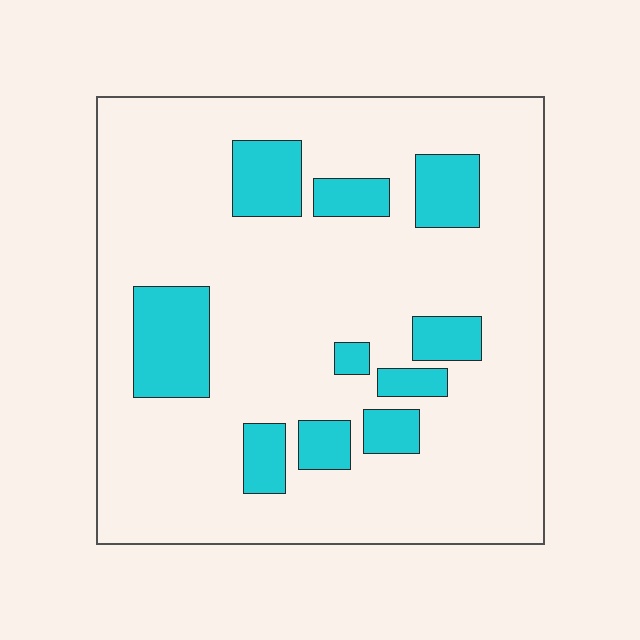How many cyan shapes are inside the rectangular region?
10.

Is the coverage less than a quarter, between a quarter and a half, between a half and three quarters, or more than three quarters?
Less than a quarter.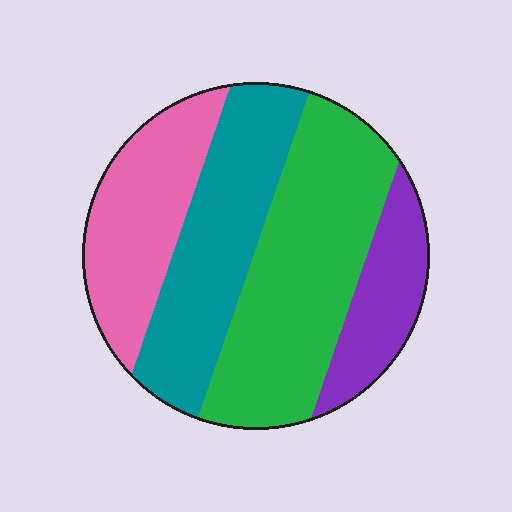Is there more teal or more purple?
Teal.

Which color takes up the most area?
Green, at roughly 35%.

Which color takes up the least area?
Purple, at roughly 15%.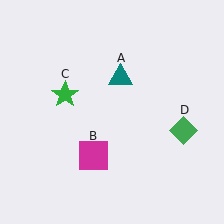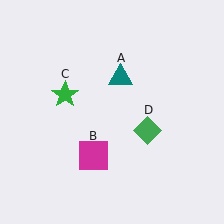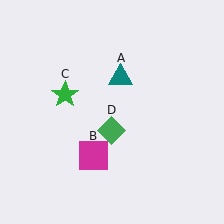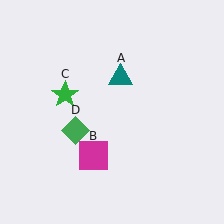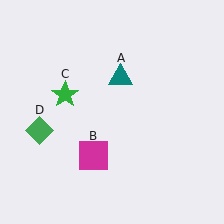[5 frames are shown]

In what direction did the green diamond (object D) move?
The green diamond (object D) moved left.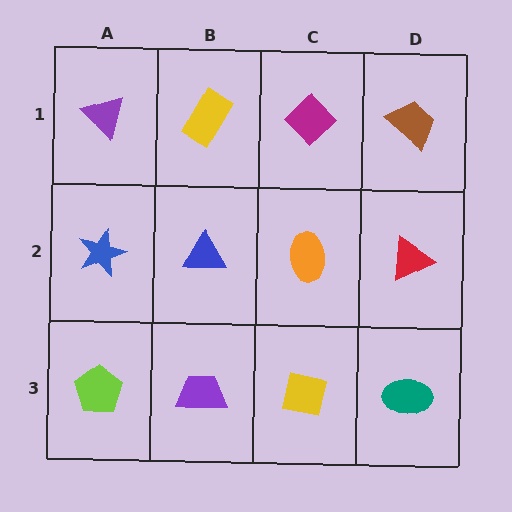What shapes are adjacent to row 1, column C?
An orange ellipse (row 2, column C), a yellow rectangle (row 1, column B), a brown trapezoid (row 1, column D).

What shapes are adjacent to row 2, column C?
A magenta diamond (row 1, column C), a yellow square (row 3, column C), a blue triangle (row 2, column B), a red triangle (row 2, column D).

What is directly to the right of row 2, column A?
A blue triangle.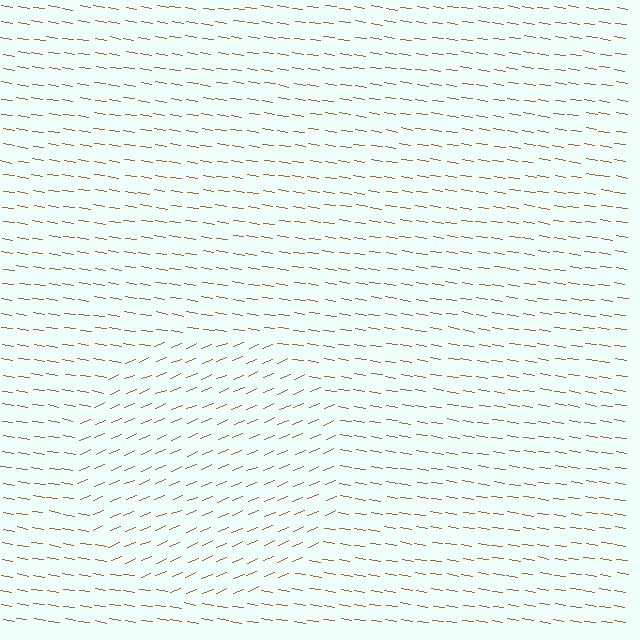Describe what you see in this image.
The image is filled with small brown line segments. A circle region in the image has lines oriented differently from the surrounding lines, creating a visible texture boundary.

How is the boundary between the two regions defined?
The boundary is defined purely by a change in line orientation (approximately 32 degrees difference). All lines are the same color and thickness.